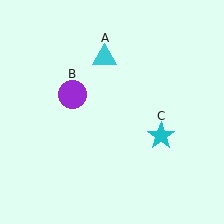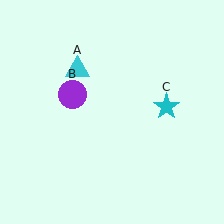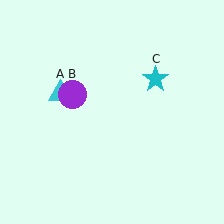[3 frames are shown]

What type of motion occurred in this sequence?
The cyan triangle (object A), cyan star (object C) rotated counterclockwise around the center of the scene.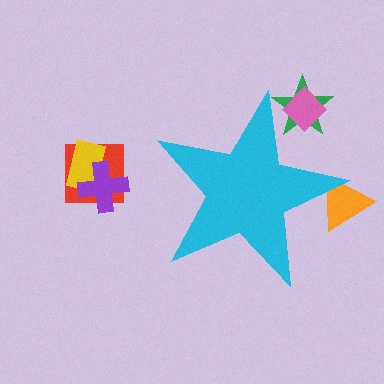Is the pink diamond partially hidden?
Yes, the pink diamond is partially hidden behind the cyan star.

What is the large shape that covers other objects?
A cyan star.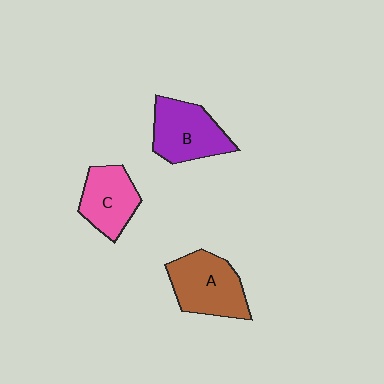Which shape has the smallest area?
Shape C (pink).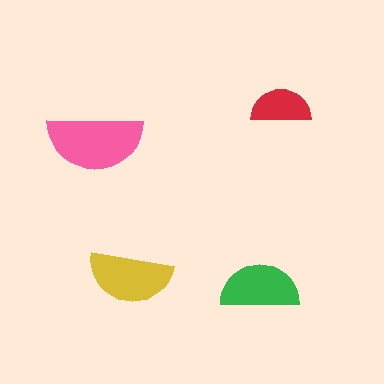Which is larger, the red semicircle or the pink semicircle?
The pink one.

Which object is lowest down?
The green semicircle is bottommost.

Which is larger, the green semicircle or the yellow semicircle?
The yellow one.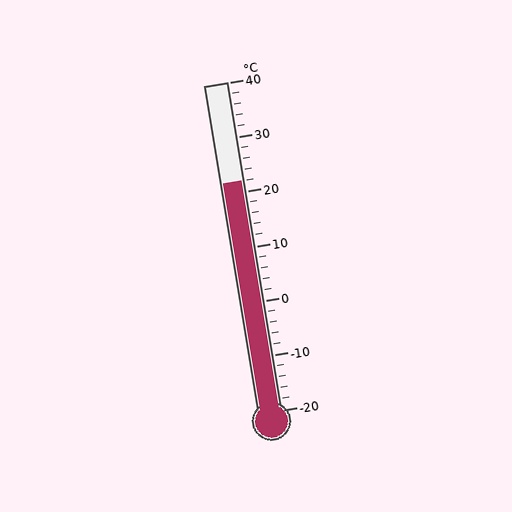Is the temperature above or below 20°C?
The temperature is above 20°C.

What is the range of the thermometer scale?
The thermometer scale ranges from -20°C to 40°C.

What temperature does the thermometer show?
The thermometer shows approximately 22°C.